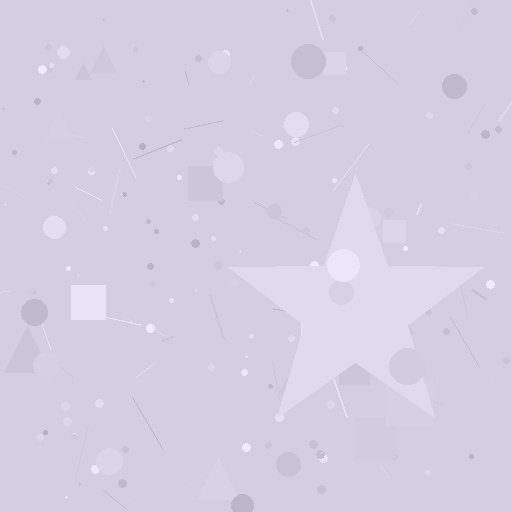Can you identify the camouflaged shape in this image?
The camouflaged shape is a star.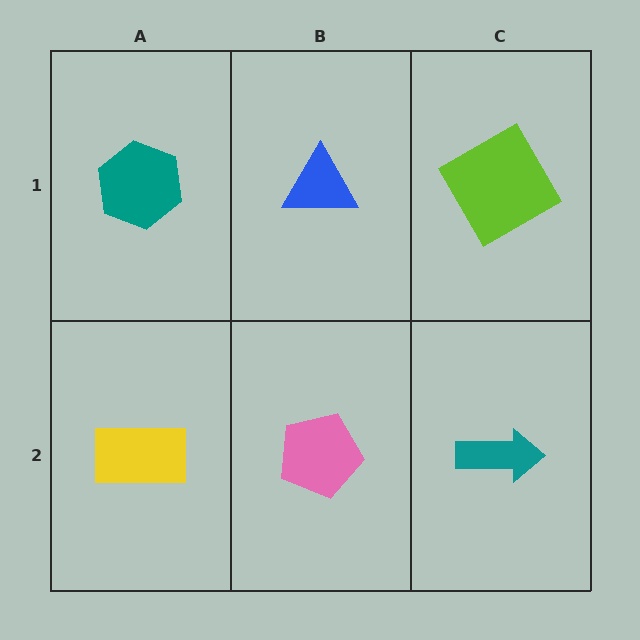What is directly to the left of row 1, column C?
A blue triangle.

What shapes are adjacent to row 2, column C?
A lime square (row 1, column C), a pink pentagon (row 2, column B).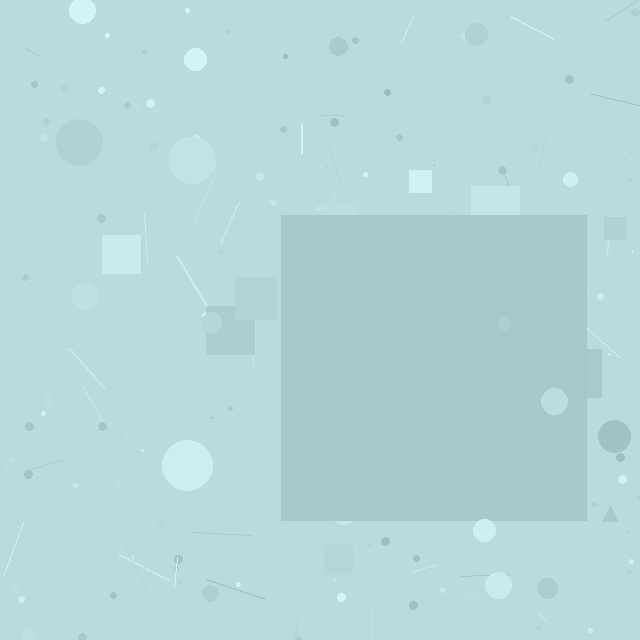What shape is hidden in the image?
A square is hidden in the image.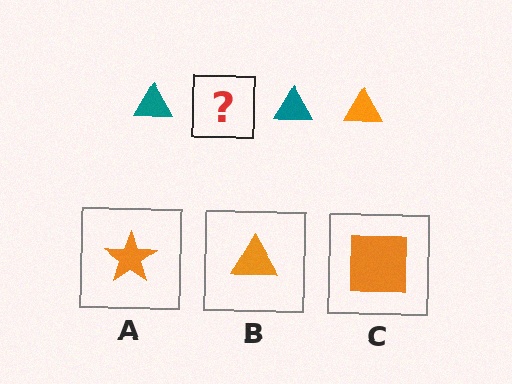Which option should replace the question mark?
Option B.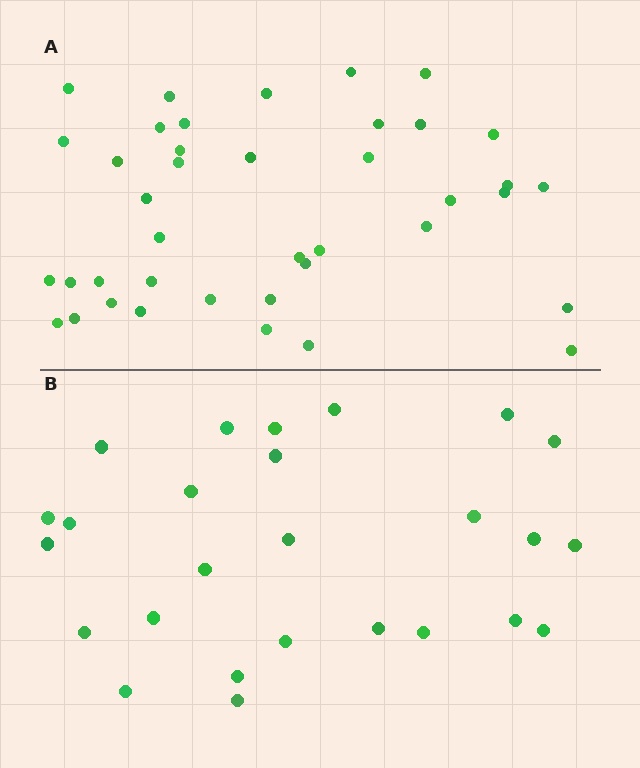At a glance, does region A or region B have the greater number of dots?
Region A (the top region) has more dots.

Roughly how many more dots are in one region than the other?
Region A has approximately 15 more dots than region B.